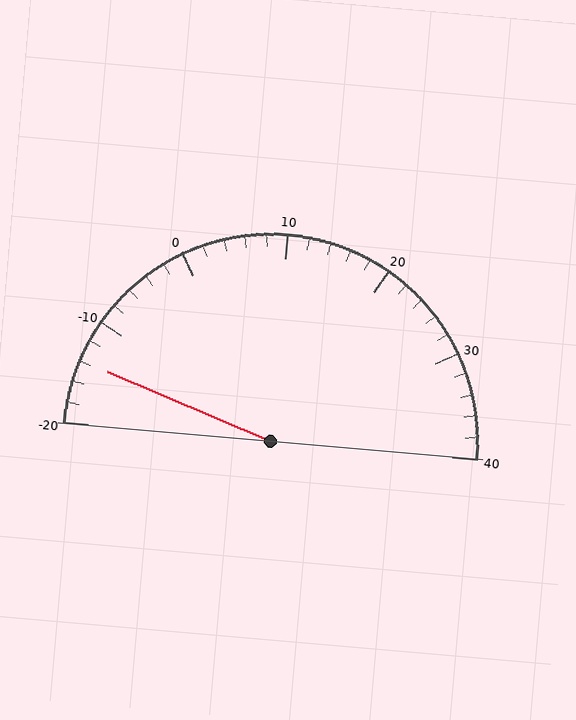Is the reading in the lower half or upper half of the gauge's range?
The reading is in the lower half of the range (-20 to 40).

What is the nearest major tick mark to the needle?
The nearest major tick mark is -10.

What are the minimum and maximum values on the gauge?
The gauge ranges from -20 to 40.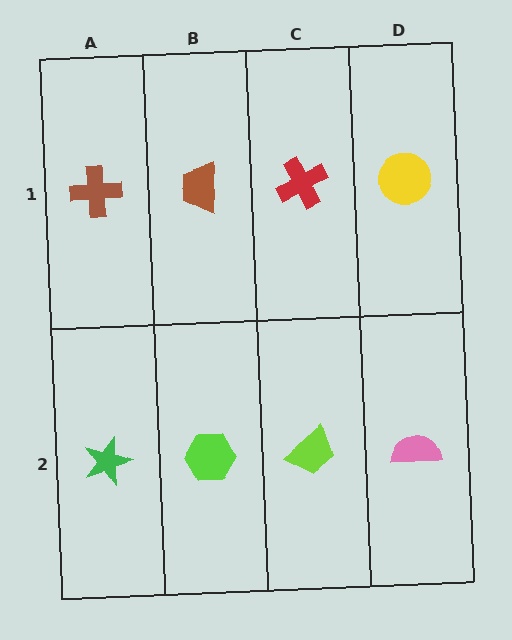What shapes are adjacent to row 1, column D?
A pink semicircle (row 2, column D), a red cross (row 1, column C).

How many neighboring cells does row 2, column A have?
2.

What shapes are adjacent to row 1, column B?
A lime hexagon (row 2, column B), a brown cross (row 1, column A), a red cross (row 1, column C).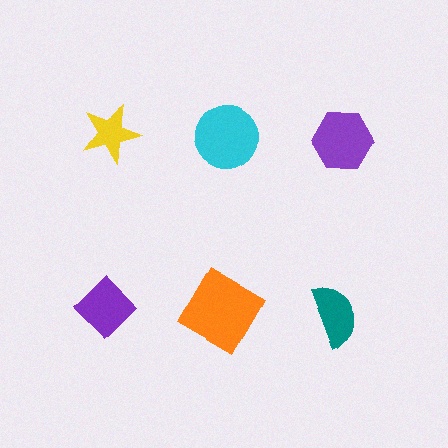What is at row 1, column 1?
A yellow star.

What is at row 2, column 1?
A purple diamond.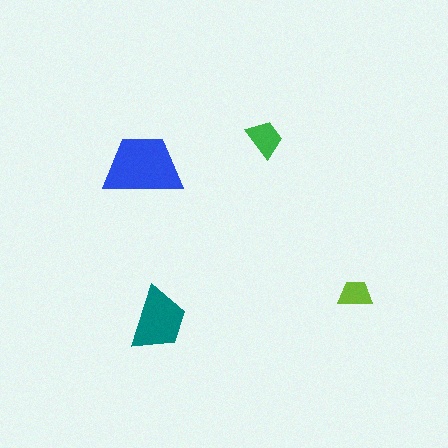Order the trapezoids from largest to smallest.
the blue one, the teal one, the green one, the lime one.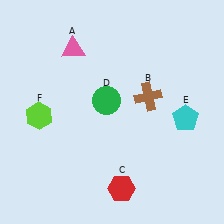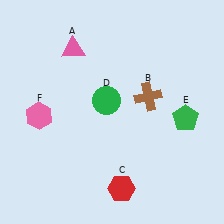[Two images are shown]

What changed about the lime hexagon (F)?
In Image 1, F is lime. In Image 2, it changed to pink.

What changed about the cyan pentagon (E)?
In Image 1, E is cyan. In Image 2, it changed to green.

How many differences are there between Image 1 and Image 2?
There are 2 differences between the two images.